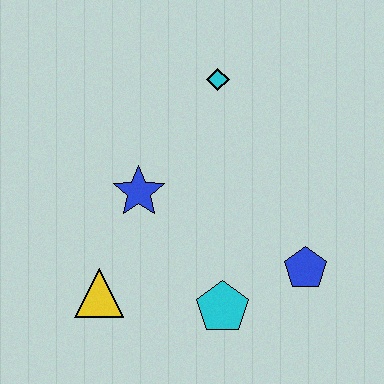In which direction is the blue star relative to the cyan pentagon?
The blue star is above the cyan pentagon.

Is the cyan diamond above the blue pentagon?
Yes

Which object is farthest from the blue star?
The blue pentagon is farthest from the blue star.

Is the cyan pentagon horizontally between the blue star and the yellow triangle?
No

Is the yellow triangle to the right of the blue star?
No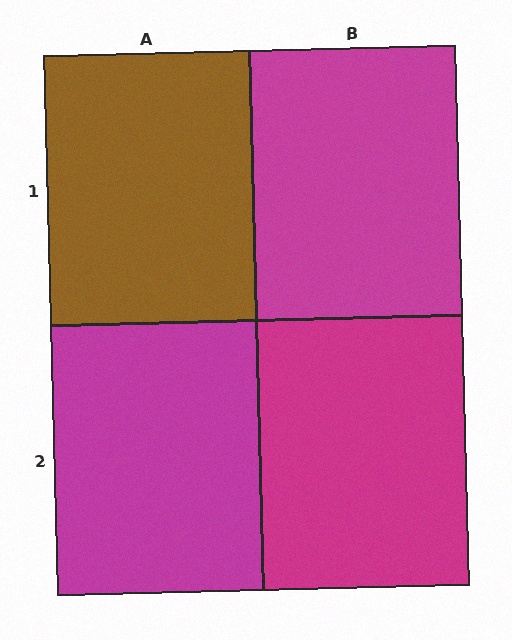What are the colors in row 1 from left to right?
Brown, magenta.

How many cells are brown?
1 cell is brown.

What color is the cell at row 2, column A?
Magenta.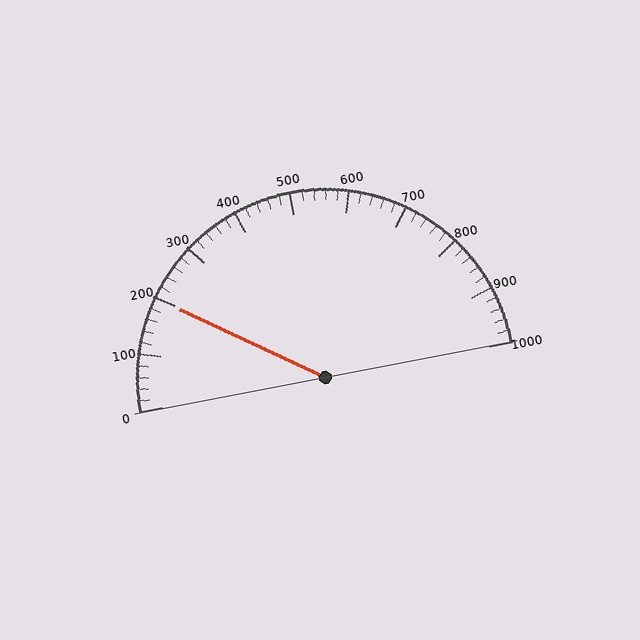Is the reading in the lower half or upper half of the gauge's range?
The reading is in the lower half of the range (0 to 1000).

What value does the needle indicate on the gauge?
The needle indicates approximately 200.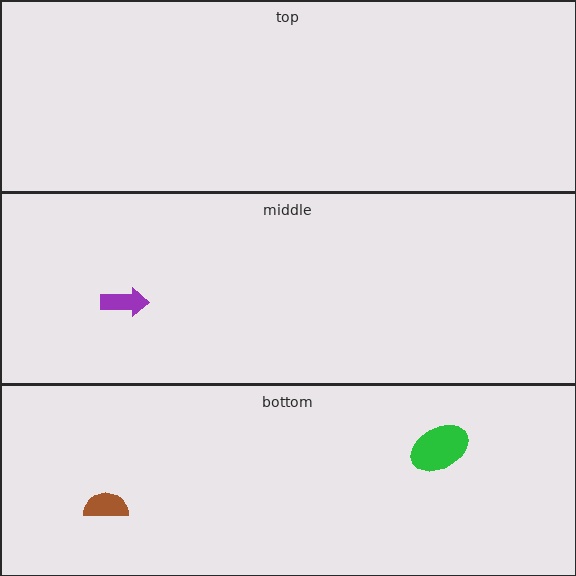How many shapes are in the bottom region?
2.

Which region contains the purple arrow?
The middle region.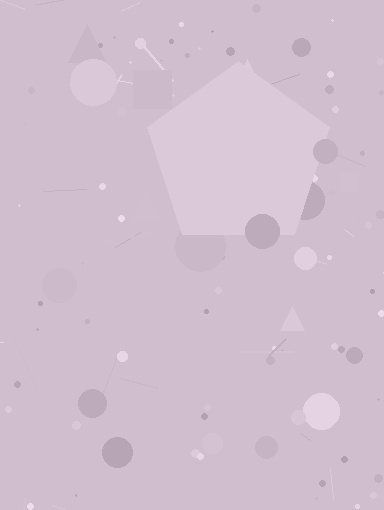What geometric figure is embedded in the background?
A pentagon is embedded in the background.